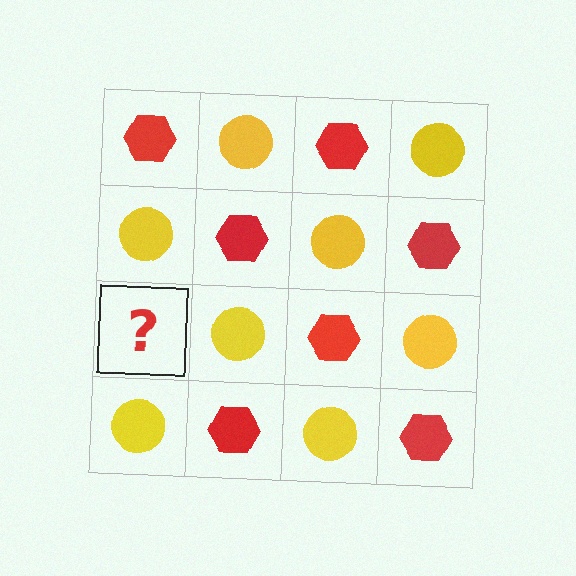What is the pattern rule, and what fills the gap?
The rule is that it alternates red hexagon and yellow circle in a checkerboard pattern. The gap should be filled with a red hexagon.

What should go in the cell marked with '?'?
The missing cell should contain a red hexagon.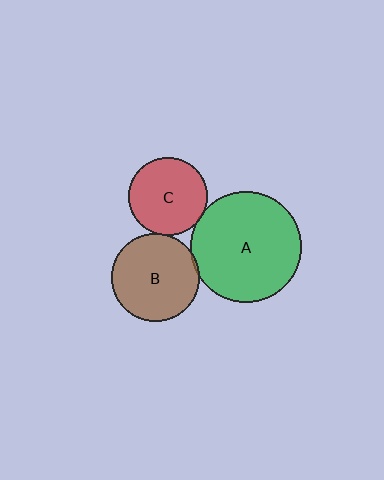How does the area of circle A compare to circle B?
Approximately 1.6 times.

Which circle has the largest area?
Circle A (green).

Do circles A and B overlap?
Yes.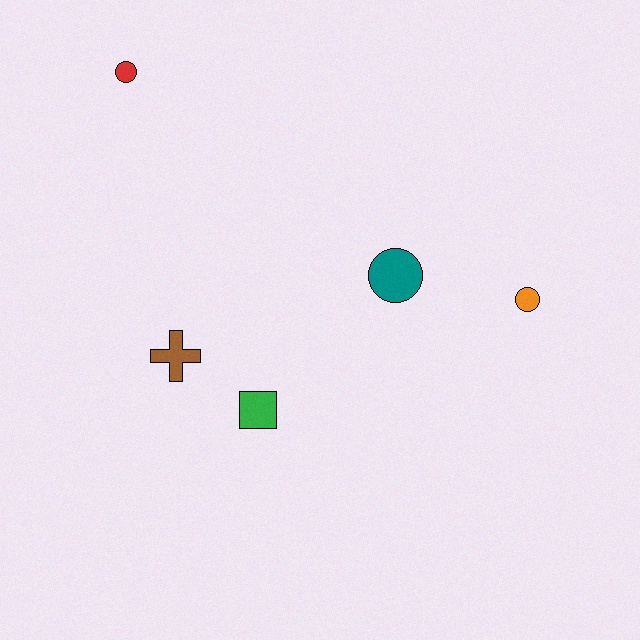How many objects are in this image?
There are 5 objects.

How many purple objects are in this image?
There are no purple objects.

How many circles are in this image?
There are 3 circles.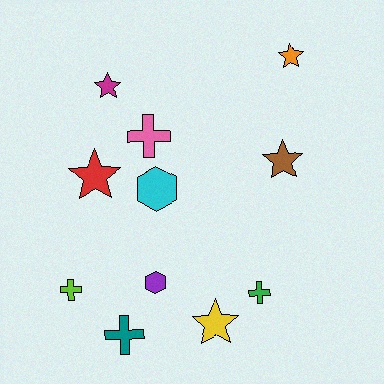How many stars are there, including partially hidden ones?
There are 5 stars.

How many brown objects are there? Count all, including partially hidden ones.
There is 1 brown object.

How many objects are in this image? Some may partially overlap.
There are 11 objects.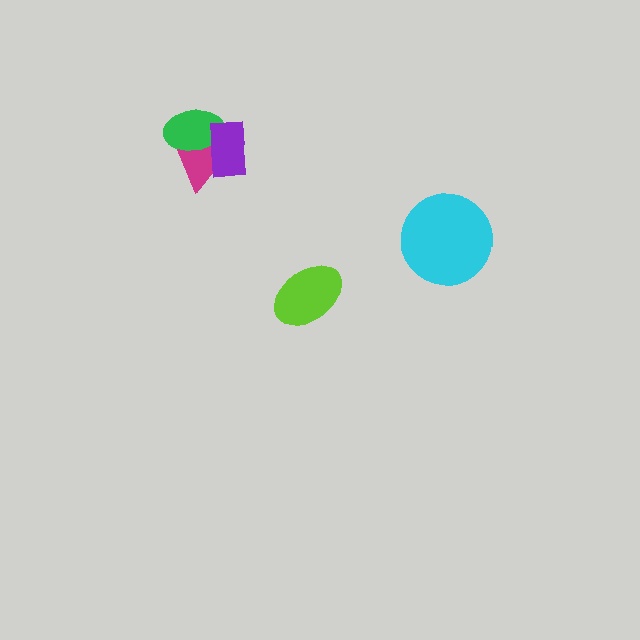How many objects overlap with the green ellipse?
2 objects overlap with the green ellipse.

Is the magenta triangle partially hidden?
Yes, it is partially covered by another shape.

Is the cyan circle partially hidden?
No, no other shape covers it.